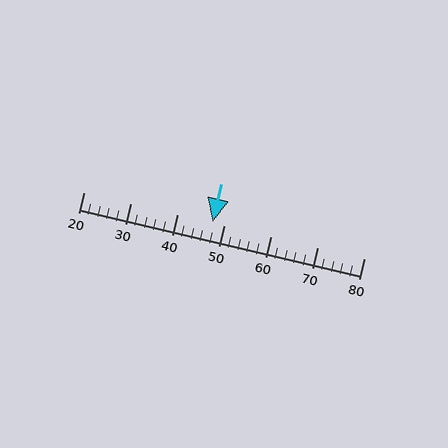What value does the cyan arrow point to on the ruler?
The cyan arrow points to approximately 48.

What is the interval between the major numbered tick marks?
The major tick marks are spaced 10 units apart.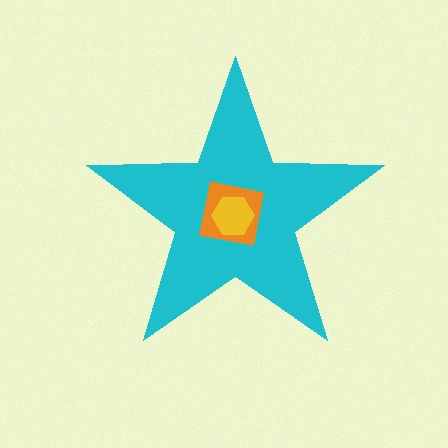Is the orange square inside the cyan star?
Yes.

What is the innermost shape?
The yellow hexagon.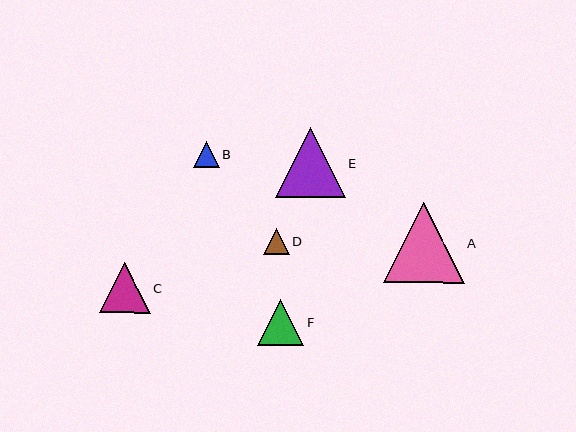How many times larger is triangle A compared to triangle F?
Triangle A is approximately 1.7 times the size of triangle F.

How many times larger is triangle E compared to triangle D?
Triangle E is approximately 2.7 times the size of triangle D.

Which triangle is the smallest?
Triangle D is the smallest with a size of approximately 26 pixels.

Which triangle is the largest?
Triangle A is the largest with a size of approximately 80 pixels.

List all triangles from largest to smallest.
From largest to smallest: A, E, C, F, B, D.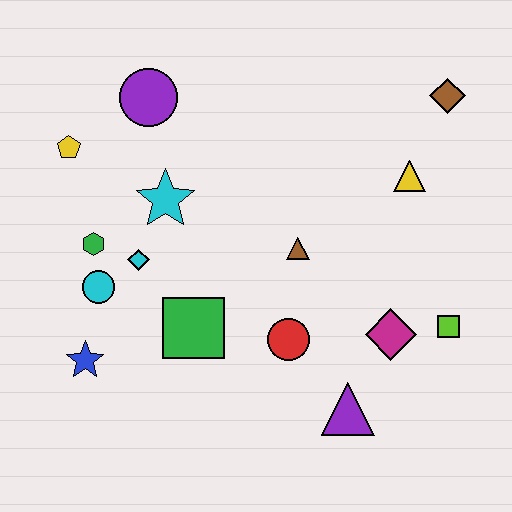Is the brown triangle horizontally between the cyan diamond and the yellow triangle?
Yes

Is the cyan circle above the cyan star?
No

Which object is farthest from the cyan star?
The lime square is farthest from the cyan star.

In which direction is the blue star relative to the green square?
The blue star is to the left of the green square.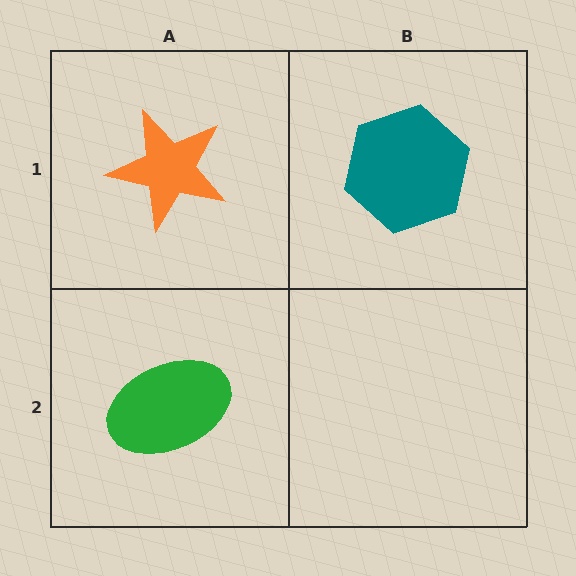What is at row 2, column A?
A green ellipse.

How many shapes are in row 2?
1 shape.